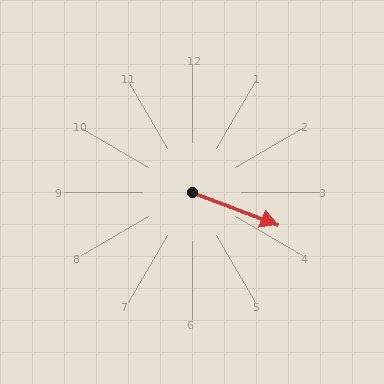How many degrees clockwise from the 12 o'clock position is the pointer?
Approximately 111 degrees.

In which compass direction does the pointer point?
East.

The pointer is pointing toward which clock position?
Roughly 4 o'clock.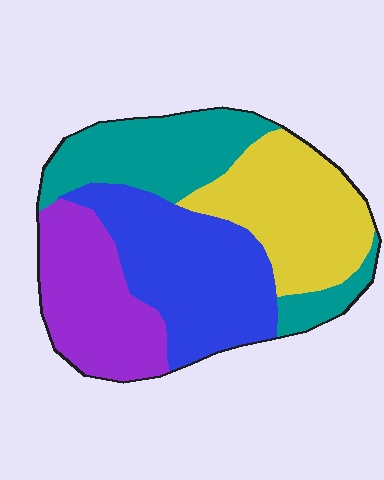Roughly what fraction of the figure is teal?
Teal covers roughly 25% of the figure.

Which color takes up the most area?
Blue, at roughly 30%.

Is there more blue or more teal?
Blue.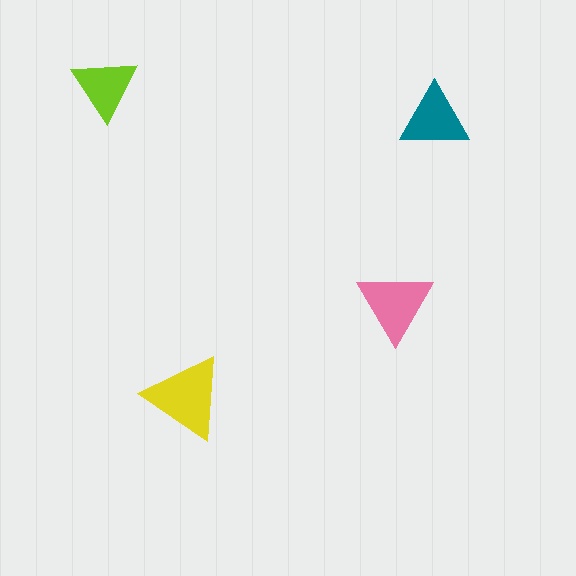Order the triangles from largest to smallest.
the yellow one, the pink one, the teal one, the lime one.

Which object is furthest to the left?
The lime triangle is leftmost.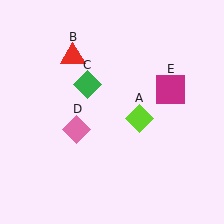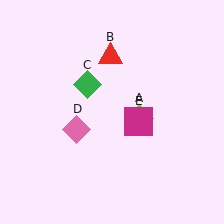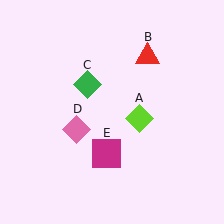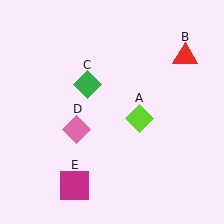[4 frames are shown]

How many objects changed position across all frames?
2 objects changed position: red triangle (object B), magenta square (object E).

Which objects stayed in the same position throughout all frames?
Lime diamond (object A) and green diamond (object C) and pink diamond (object D) remained stationary.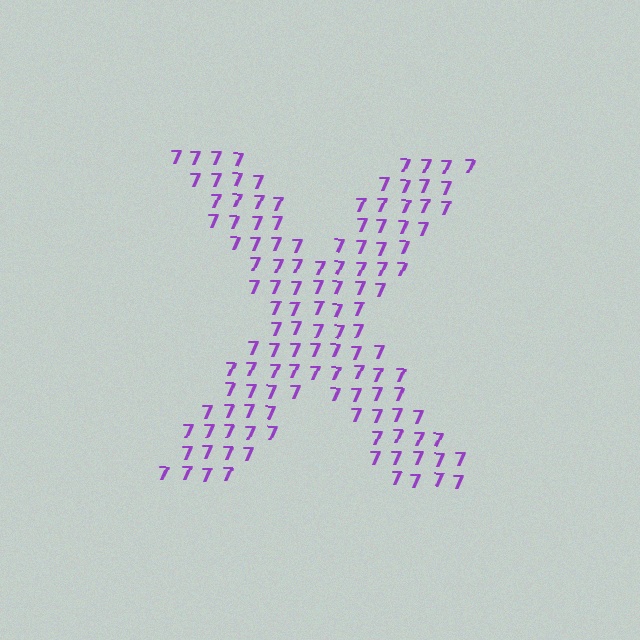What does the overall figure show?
The overall figure shows the letter X.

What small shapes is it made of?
It is made of small digit 7's.